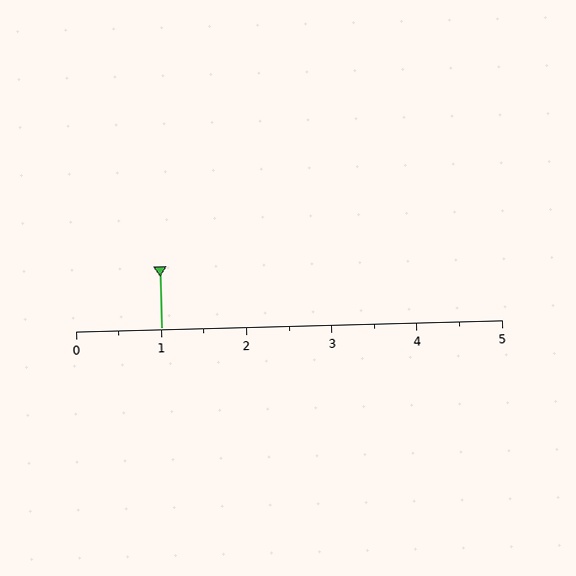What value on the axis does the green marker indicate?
The marker indicates approximately 1.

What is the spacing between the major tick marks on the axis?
The major ticks are spaced 1 apart.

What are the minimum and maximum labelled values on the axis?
The axis runs from 0 to 5.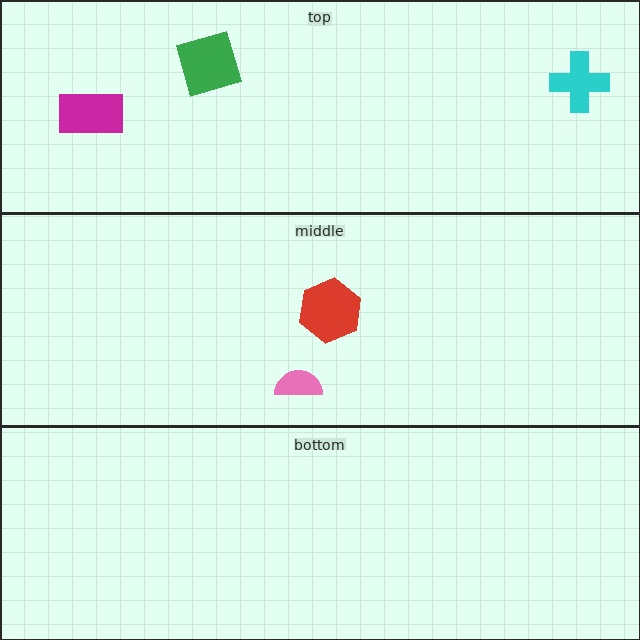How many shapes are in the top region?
3.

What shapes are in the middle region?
The red hexagon, the pink semicircle.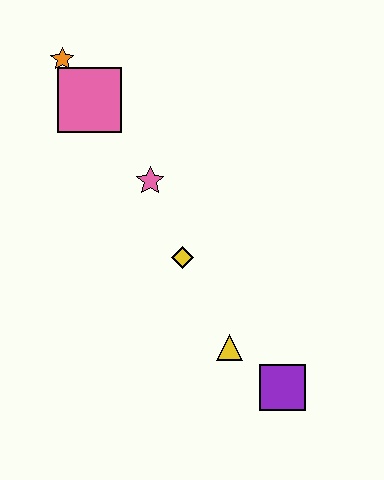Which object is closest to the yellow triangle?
The purple square is closest to the yellow triangle.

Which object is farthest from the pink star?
The purple square is farthest from the pink star.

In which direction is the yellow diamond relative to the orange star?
The yellow diamond is below the orange star.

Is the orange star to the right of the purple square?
No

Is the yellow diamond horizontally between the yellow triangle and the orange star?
Yes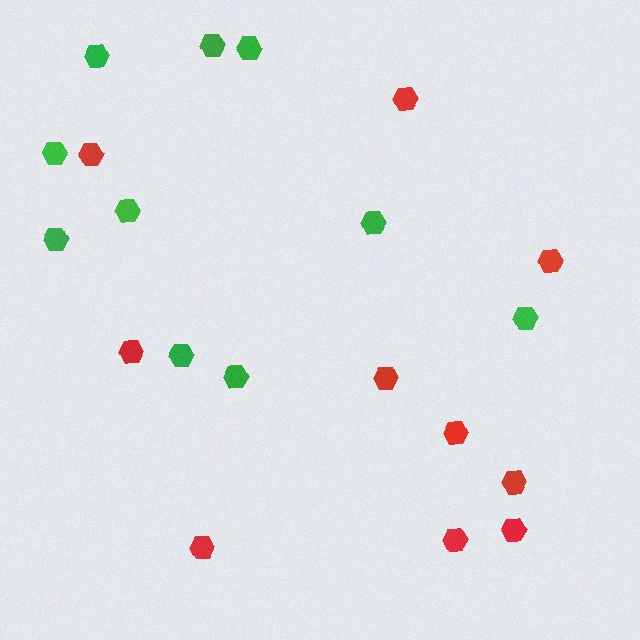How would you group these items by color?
There are 2 groups: one group of red hexagons (10) and one group of green hexagons (10).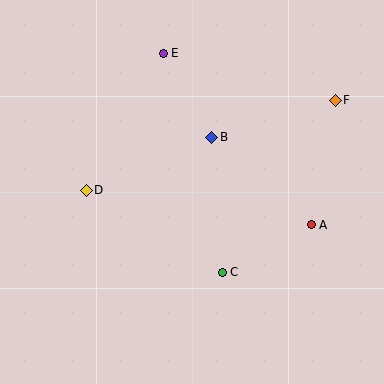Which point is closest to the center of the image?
Point B at (212, 137) is closest to the center.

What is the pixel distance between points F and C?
The distance between F and C is 206 pixels.